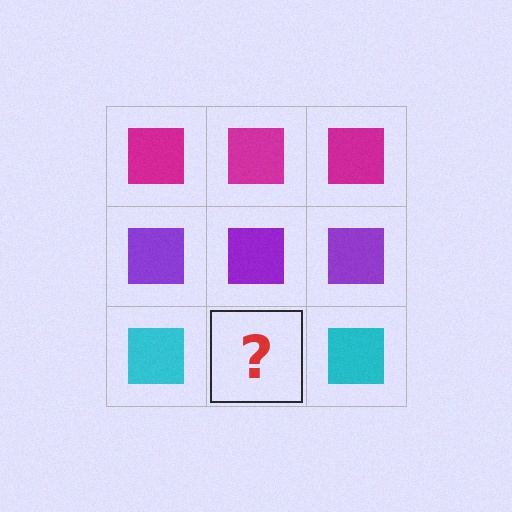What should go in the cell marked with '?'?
The missing cell should contain a cyan square.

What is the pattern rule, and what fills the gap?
The rule is that each row has a consistent color. The gap should be filled with a cyan square.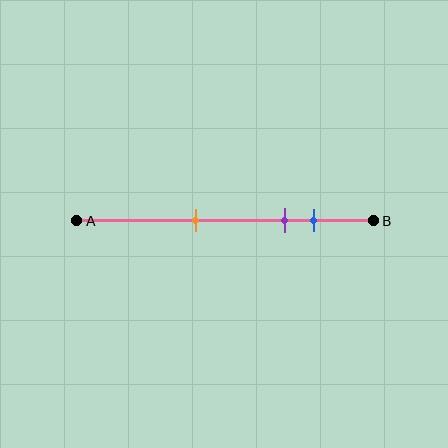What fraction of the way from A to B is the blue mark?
The blue mark is approximately 80% (0.8) of the way from A to B.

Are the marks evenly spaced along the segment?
No, the marks are not evenly spaced.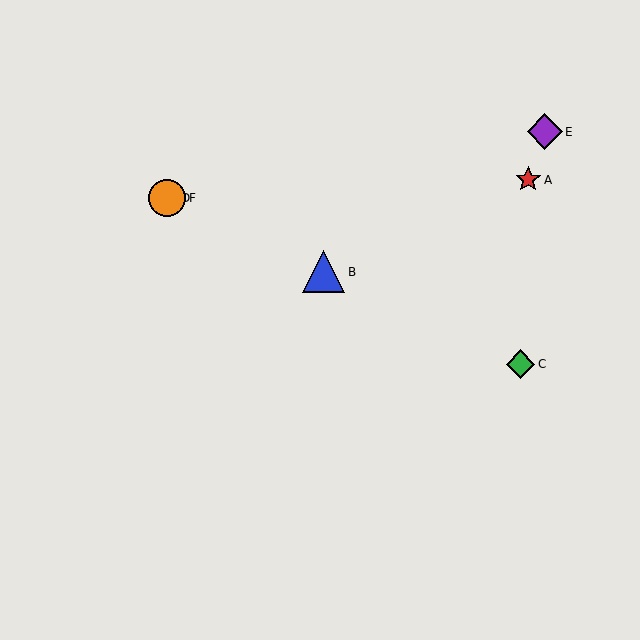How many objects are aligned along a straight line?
4 objects (B, C, D, F) are aligned along a straight line.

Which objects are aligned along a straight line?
Objects B, C, D, F are aligned along a straight line.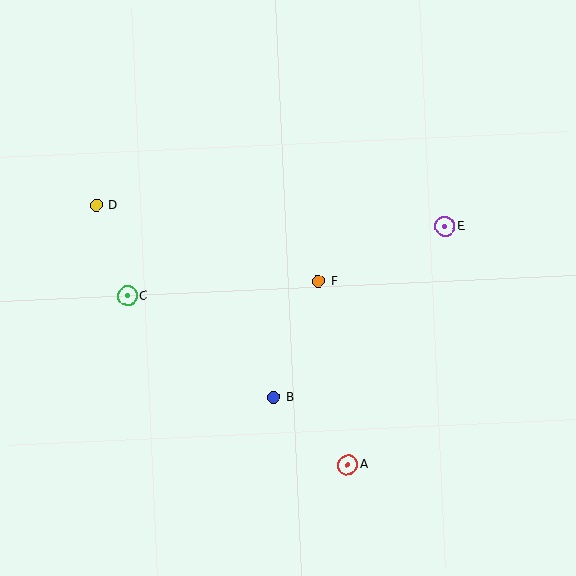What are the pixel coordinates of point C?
Point C is at (127, 296).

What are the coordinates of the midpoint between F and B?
The midpoint between F and B is at (296, 339).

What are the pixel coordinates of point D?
Point D is at (96, 205).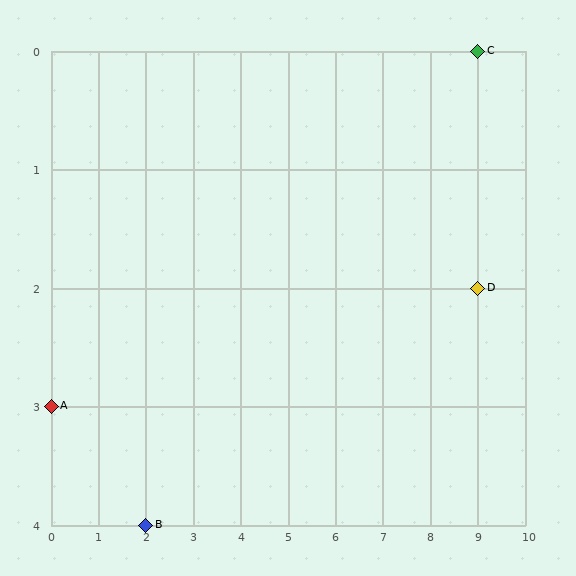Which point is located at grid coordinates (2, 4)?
Point B is at (2, 4).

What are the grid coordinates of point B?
Point B is at grid coordinates (2, 4).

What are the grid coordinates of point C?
Point C is at grid coordinates (9, 0).